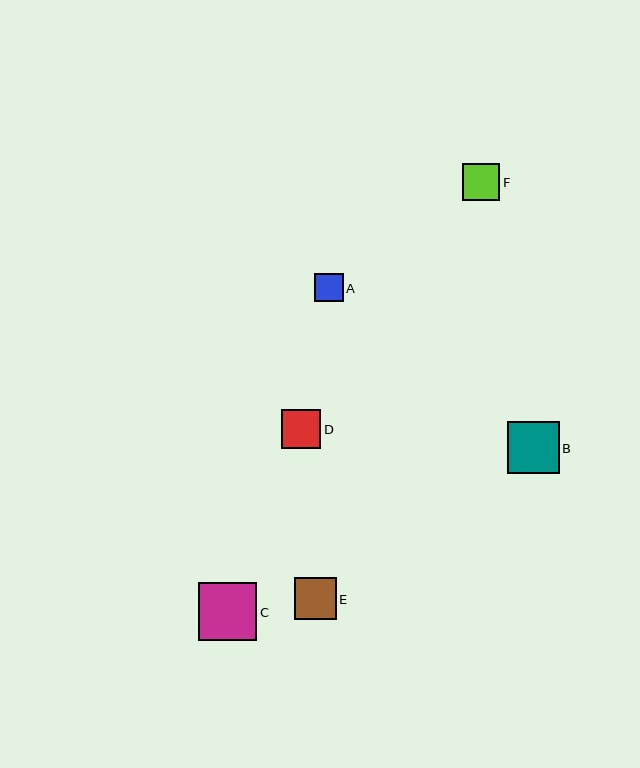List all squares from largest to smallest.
From largest to smallest: C, B, E, D, F, A.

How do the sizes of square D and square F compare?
Square D and square F are approximately the same size.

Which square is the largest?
Square C is the largest with a size of approximately 58 pixels.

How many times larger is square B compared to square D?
Square B is approximately 1.3 times the size of square D.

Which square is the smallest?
Square A is the smallest with a size of approximately 28 pixels.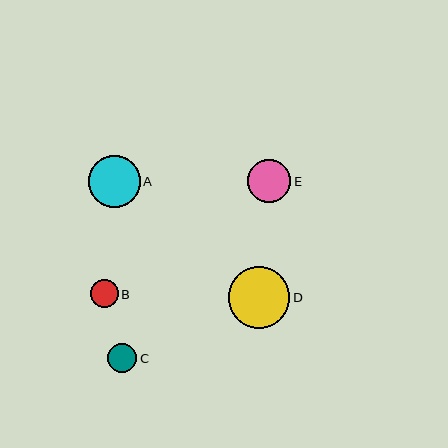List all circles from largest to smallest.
From largest to smallest: D, A, E, C, B.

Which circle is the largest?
Circle D is the largest with a size of approximately 61 pixels.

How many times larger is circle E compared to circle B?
Circle E is approximately 1.6 times the size of circle B.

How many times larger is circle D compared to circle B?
Circle D is approximately 2.2 times the size of circle B.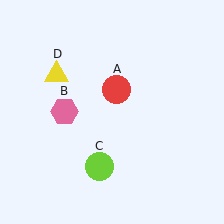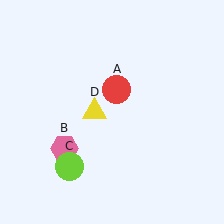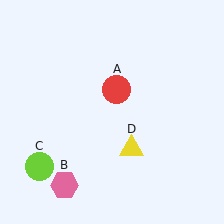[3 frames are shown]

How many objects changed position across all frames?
3 objects changed position: pink hexagon (object B), lime circle (object C), yellow triangle (object D).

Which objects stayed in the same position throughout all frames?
Red circle (object A) remained stationary.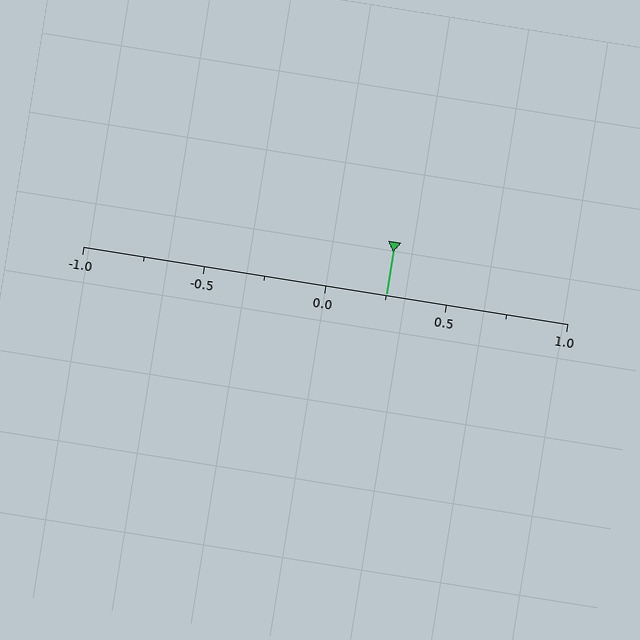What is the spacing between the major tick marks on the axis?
The major ticks are spaced 0.5 apart.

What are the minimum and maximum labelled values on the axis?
The axis runs from -1.0 to 1.0.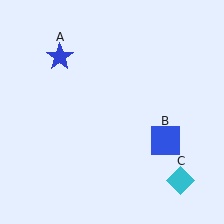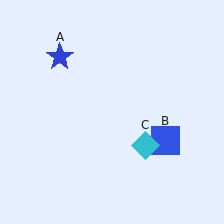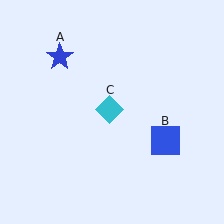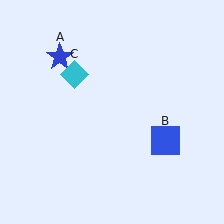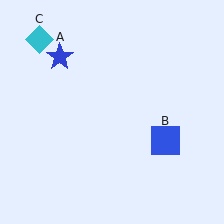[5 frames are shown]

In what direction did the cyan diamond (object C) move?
The cyan diamond (object C) moved up and to the left.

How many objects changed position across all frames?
1 object changed position: cyan diamond (object C).